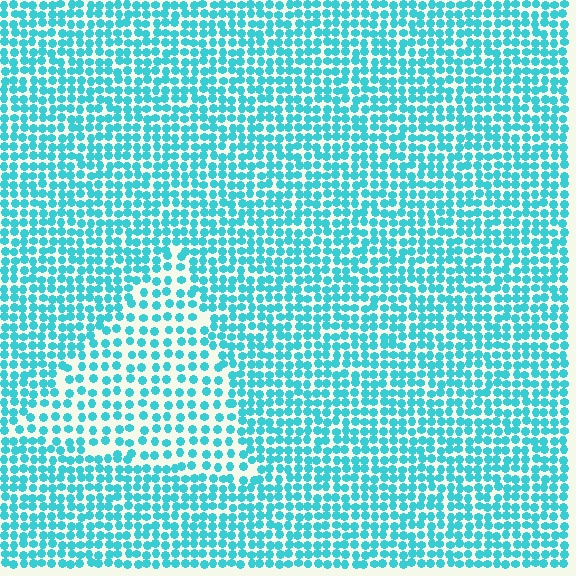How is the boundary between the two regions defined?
The boundary is defined by a change in element density (approximately 1.7x ratio). All elements are the same color, size, and shape.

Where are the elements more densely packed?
The elements are more densely packed outside the triangle boundary.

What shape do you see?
I see a triangle.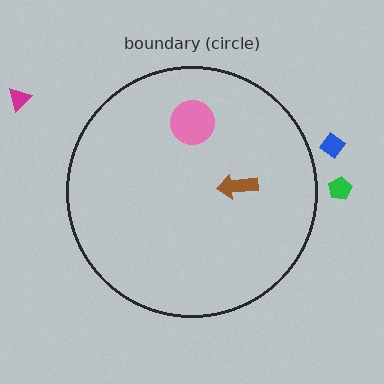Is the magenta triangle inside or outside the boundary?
Outside.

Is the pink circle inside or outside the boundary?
Inside.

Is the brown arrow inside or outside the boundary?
Inside.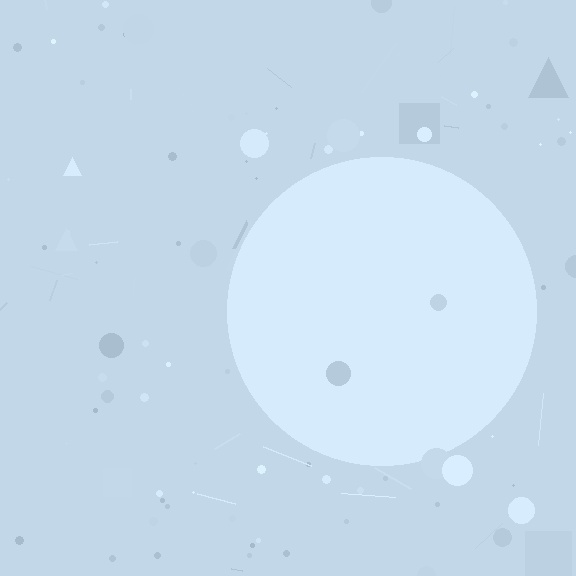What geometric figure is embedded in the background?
A circle is embedded in the background.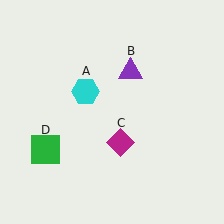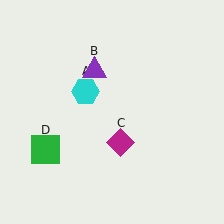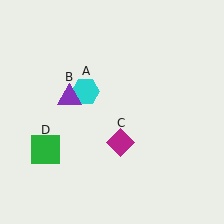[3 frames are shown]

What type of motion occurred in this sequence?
The purple triangle (object B) rotated counterclockwise around the center of the scene.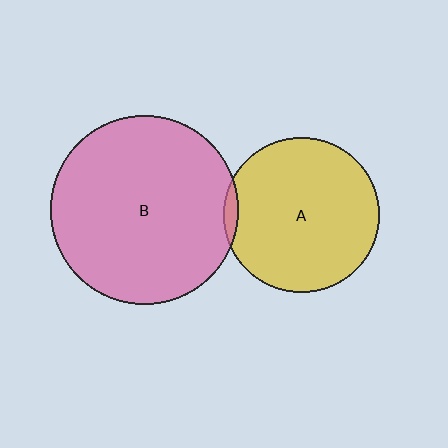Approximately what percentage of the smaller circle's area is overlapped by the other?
Approximately 5%.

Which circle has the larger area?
Circle B (pink).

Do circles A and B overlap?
Yes.